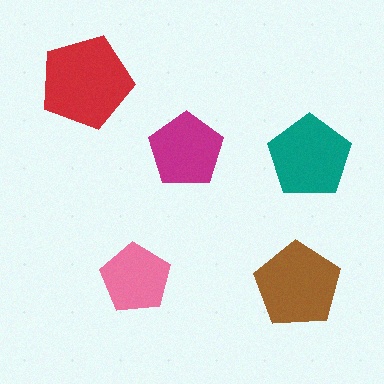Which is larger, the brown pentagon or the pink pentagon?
The brown one.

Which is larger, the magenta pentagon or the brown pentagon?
The brown one.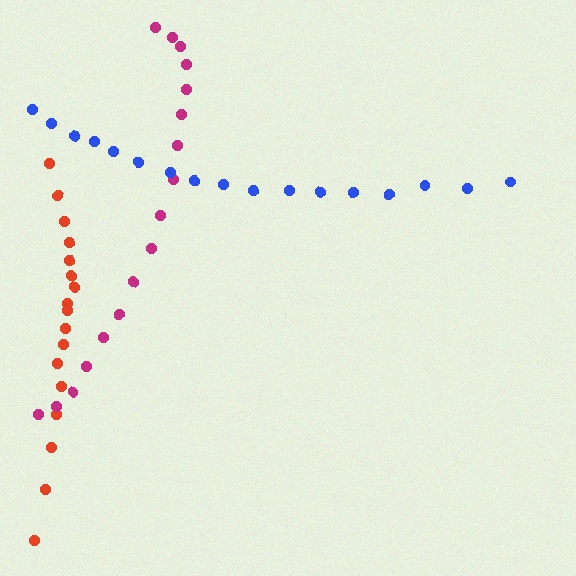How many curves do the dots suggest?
There are 3 distinct paths.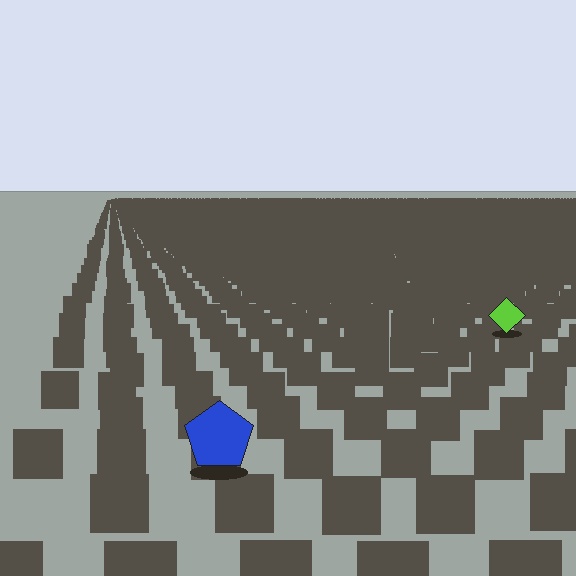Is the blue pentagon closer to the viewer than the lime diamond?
Yes. The blue pentagon is closer — you can tell from the texture gradient: the ground texture is coarser near it.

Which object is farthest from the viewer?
The lime diamond is farthest from the viewer. It appears smaller and the ground texture around it is denser.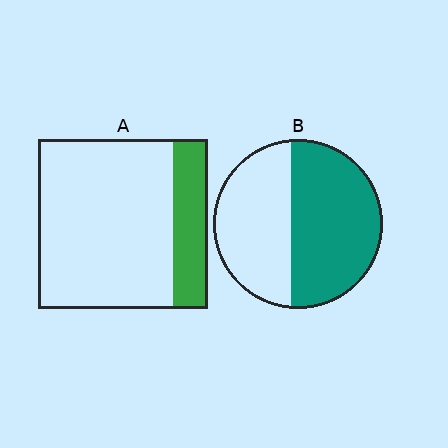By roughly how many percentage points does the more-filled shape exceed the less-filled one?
By roughly 35 percentage points (B over A).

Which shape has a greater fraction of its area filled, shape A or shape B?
Shape B.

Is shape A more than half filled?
No.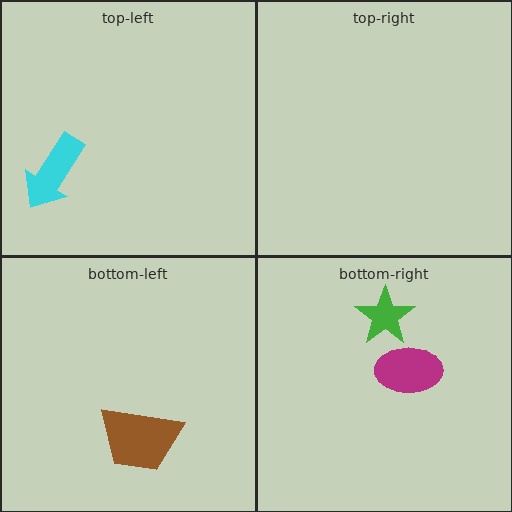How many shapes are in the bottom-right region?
2.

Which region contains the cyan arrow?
The top-left region.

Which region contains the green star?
The bottom-right region.